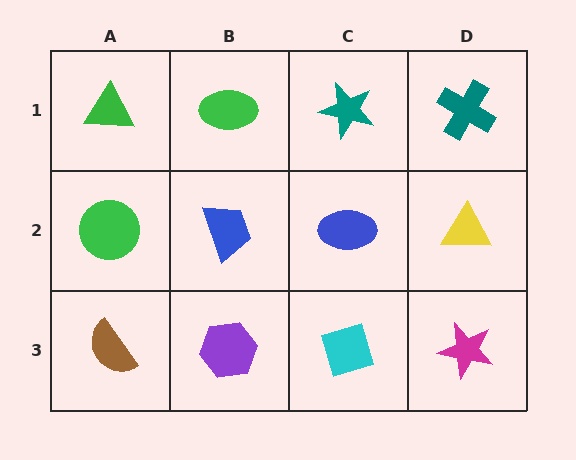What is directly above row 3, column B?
A blue trapezoid.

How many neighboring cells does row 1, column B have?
3.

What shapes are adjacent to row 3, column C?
A blue ellipse (row 2, column C), a purple hexagon (row 3, column B), a magenta star (row 3, column D).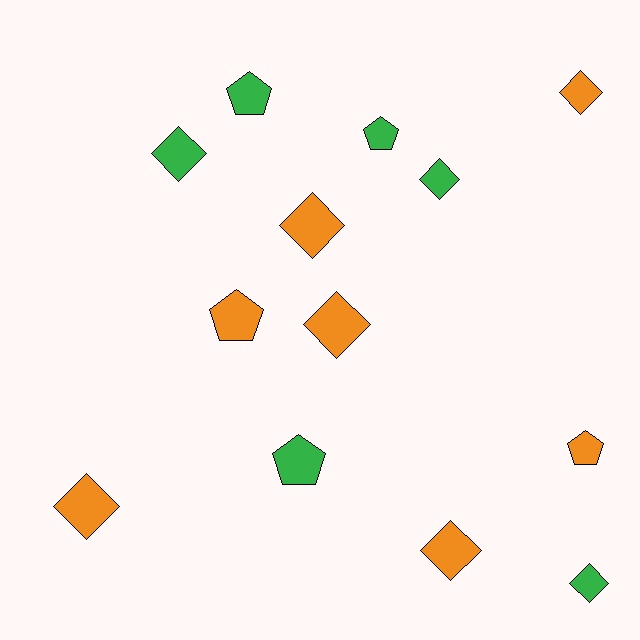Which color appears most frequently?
Orange, with 7 objects.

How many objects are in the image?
There are 13 objects.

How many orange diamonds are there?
There are 5 orange diamonds.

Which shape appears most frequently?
Diamond, with 8 objects.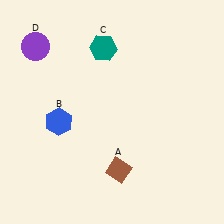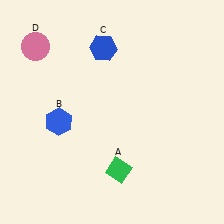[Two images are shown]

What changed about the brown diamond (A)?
In Image 1, A is brown. In Image 2, it changed to green.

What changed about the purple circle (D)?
In Image 1, D is purple. In Image 2, it changed to pink.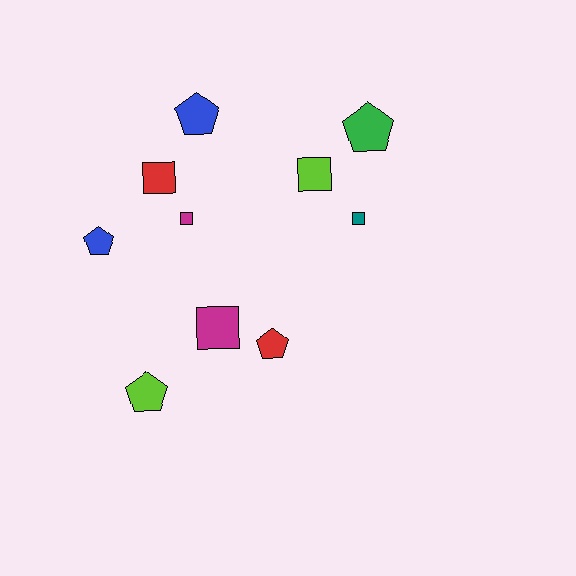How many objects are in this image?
There are 10 objects.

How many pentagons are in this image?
There are 5 pentagons.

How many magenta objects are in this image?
There are 2 magenta objects.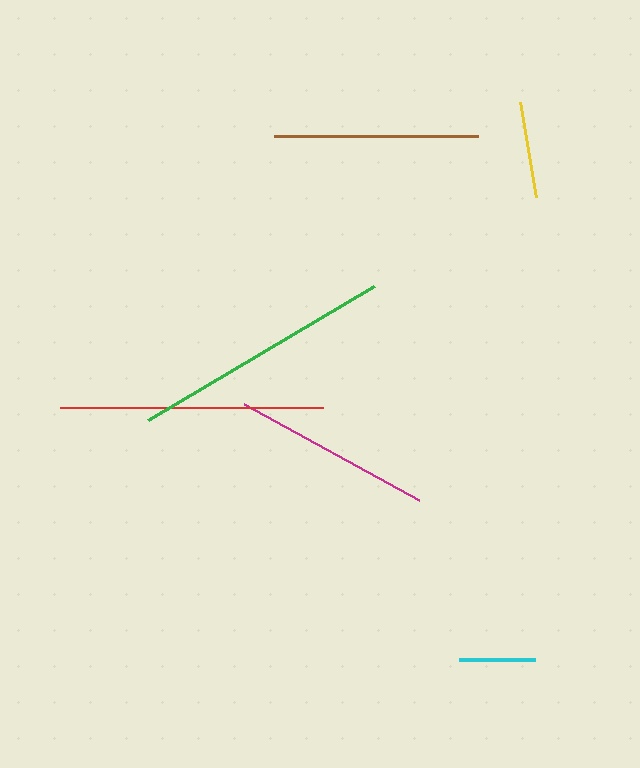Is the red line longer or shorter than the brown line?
The red line is longer than the brown line.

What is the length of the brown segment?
The brown segment is approximately 205 pixels long.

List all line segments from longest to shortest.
From longest to shortest: green, red, brown, magenta, yellow, cyan.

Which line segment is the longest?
The green line is the longest at approximately 263 pixels.